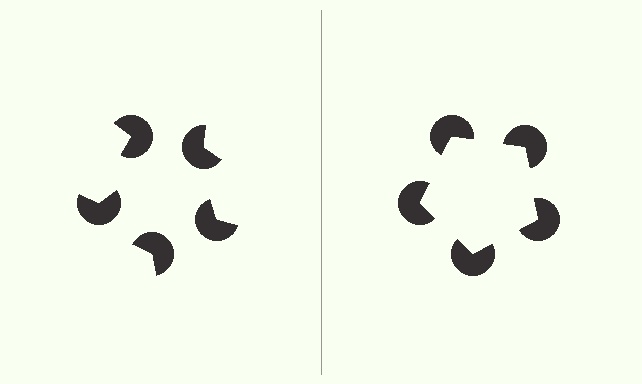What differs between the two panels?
The pac-man discs are positioned identically on both sides; only the wedge orientations differ. On the right they align to a pentagon; on the left they are misaligned.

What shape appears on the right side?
An illusory pentagon.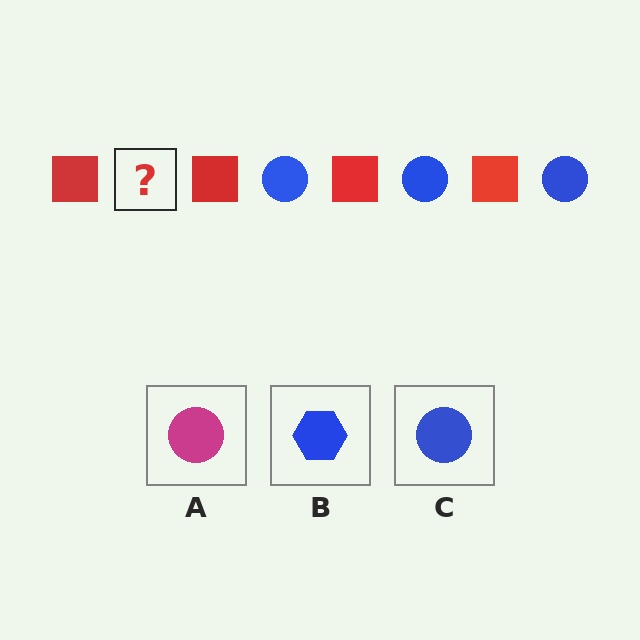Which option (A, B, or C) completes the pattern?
C.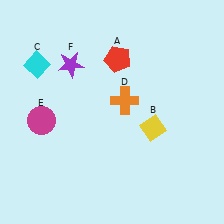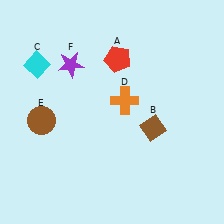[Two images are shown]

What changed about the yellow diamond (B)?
In Image 1, B is yellow. In Image 2, it changed to brown.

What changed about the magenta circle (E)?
In Image 1, E is magenta. In Image 2, it changed to brown.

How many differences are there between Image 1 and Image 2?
There are 2 differences between the two images.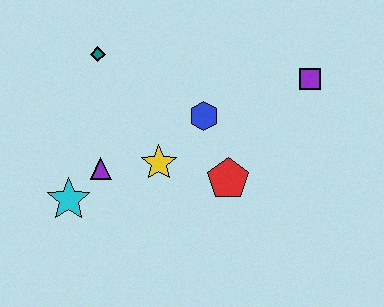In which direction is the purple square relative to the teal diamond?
The purple square is to the right of the teal diamond.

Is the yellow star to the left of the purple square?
Yes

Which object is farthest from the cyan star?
The purple square is farthest from the cyan star.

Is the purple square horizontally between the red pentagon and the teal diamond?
No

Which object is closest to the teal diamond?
The purple triangle is closest to the teal diamond.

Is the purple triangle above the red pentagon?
Yes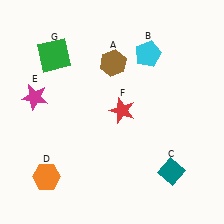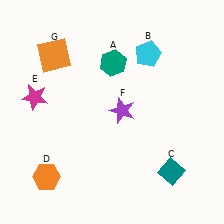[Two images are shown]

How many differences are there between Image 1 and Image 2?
There are 3 differences between the two images.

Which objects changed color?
A changed from brown to teal. F changed from red to purple. G changed from green to orange.